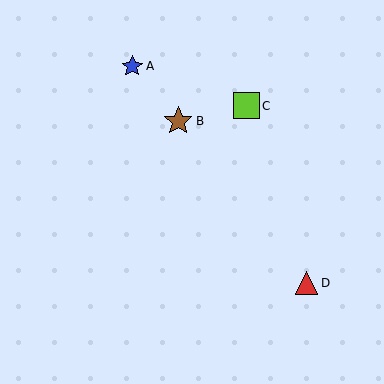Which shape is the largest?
The brown star (labeled B) is the largest.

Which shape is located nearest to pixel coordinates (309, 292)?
The red triangle (labeled D) at (306, 283) is nearest to that location.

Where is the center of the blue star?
The center of the blue star is at (132, 66).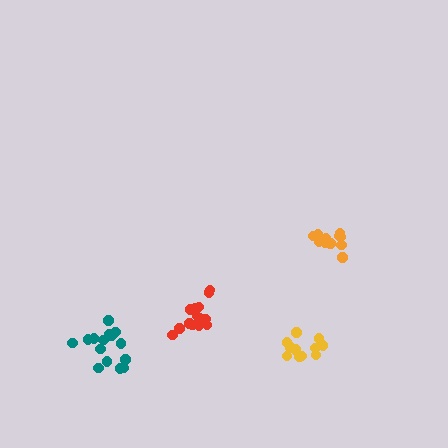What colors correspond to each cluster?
The clusters are colored: teal, orange, red, yellow.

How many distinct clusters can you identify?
There are 4 distinct clusters.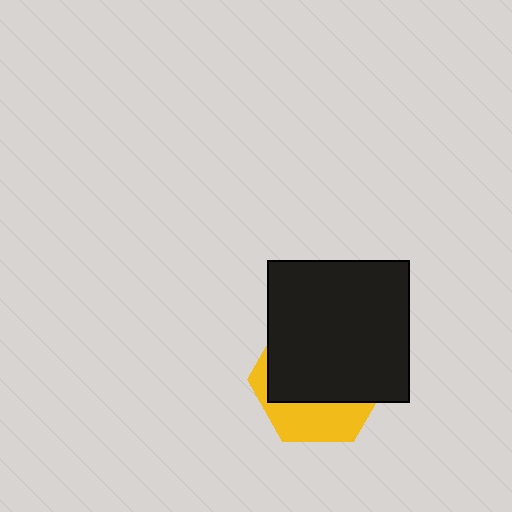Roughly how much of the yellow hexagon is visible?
A small part of it is visible (roughly 32%).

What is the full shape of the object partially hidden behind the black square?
The partially hidden object is a yellow hexagon.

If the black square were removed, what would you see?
You would see the complete yellow hexagon.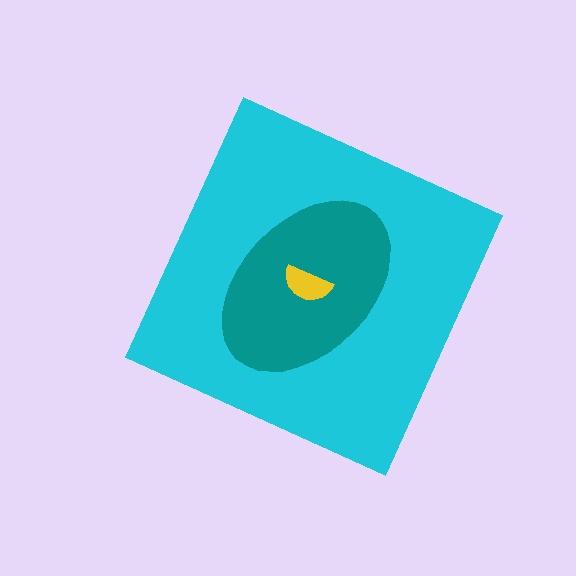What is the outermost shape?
The cyan diamond.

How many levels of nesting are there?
3.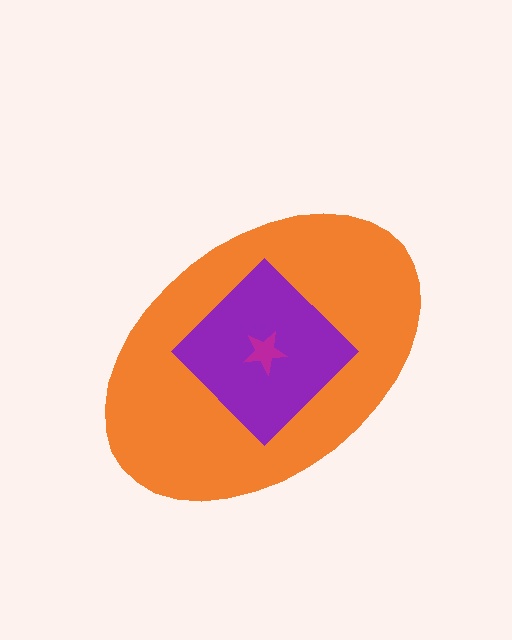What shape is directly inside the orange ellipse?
The purple diamond.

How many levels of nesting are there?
3.